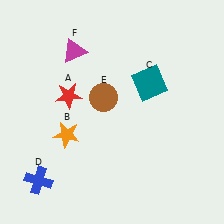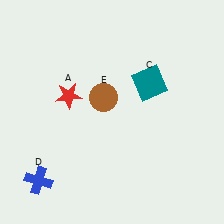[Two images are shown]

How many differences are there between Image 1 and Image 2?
There are 2 differences between the two images.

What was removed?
The magenta triangle (F), the orange star (B) were removed in Image 2.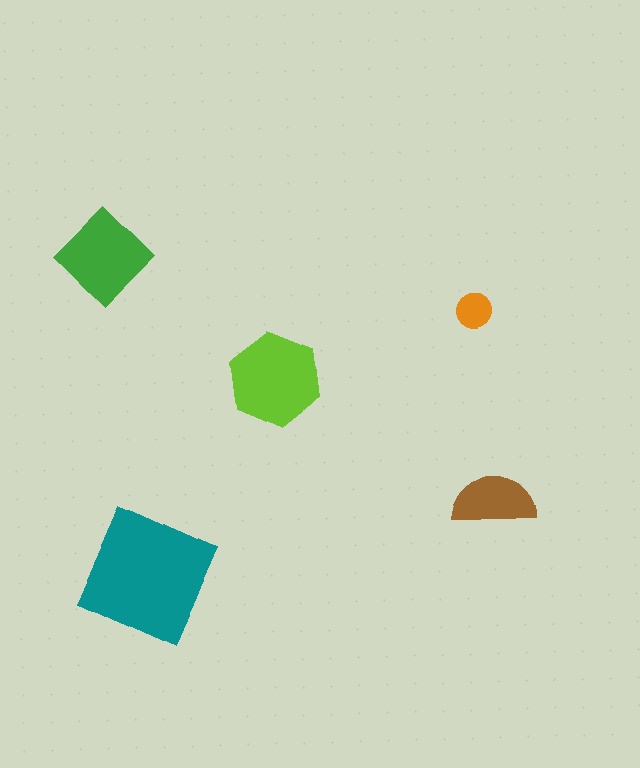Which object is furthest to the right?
The brown semicircle is rightmost.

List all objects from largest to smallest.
The teal square, the lime hexagon, the green diamond, the brown semicircle, the orange circle.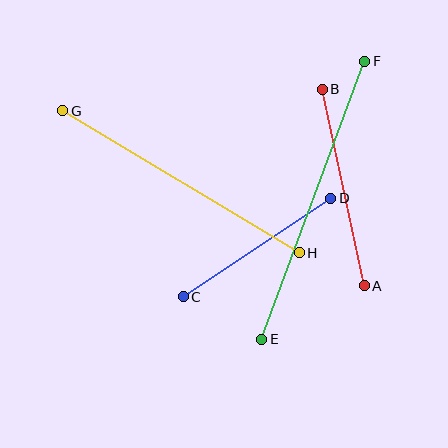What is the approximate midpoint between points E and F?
The midpoint is at approximately (313, 200) pixels.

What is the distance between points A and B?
The distance is approximately 201 pixels.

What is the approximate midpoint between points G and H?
The midpoint is at approximately (181, 182) pixels.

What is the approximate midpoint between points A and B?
The midpoint is at approximately (343, 187) pixels.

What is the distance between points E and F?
The distance is approximately 297 pixels.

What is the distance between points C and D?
The distance is approximately 177 pixels.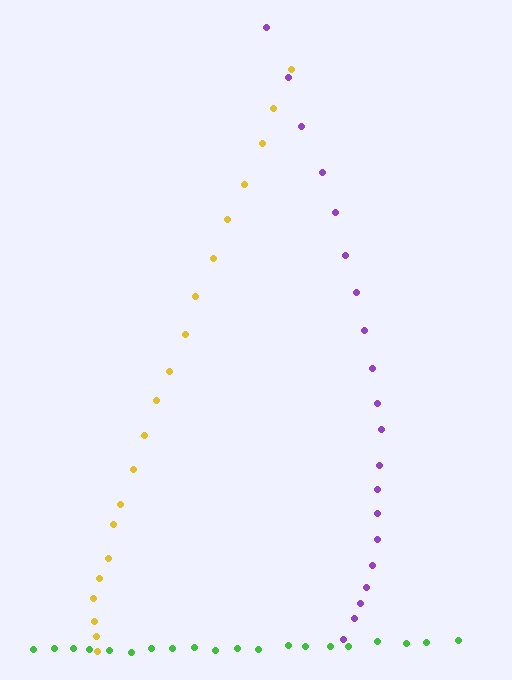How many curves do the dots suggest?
There are 3 distinct paths.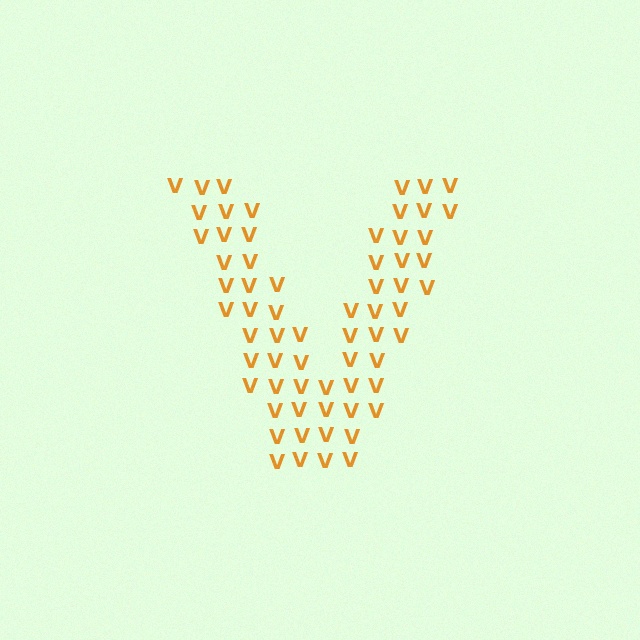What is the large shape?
The large shape is the letter V.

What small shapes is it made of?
It is made of small letter V's.